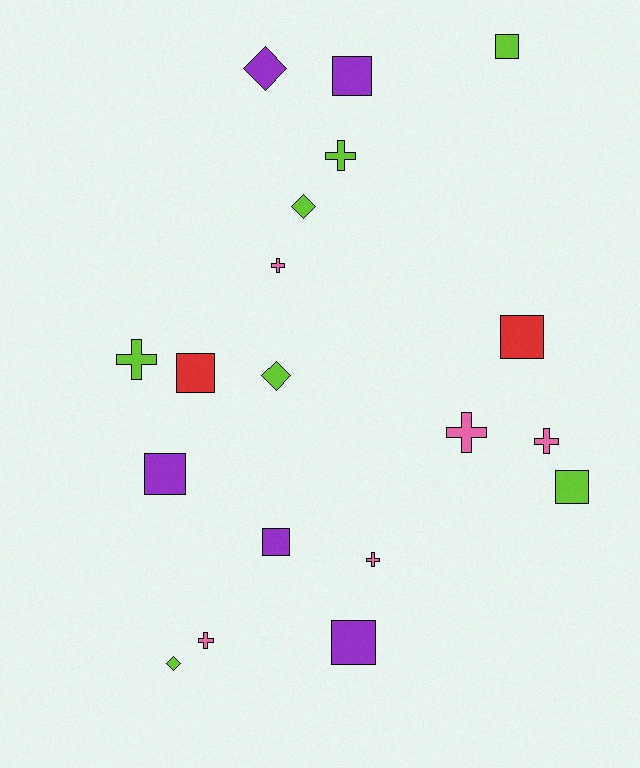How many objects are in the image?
There are 19 objects.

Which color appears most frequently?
Lime, with 7 objects.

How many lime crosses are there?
There are 2 lime crosses.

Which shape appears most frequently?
Square, with 8 objects.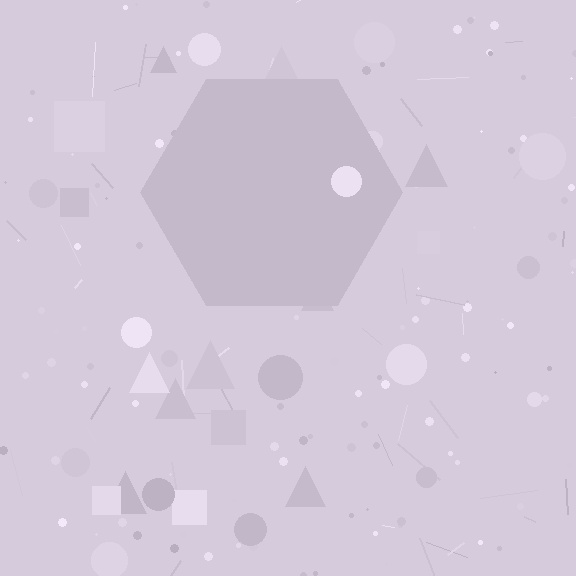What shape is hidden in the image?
A hexagon is hidden in the image.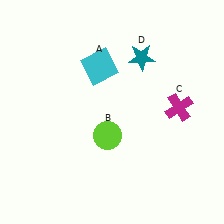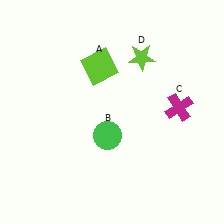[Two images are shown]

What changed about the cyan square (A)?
In Image 1, A is cyan. In Image 2, it changed to lime.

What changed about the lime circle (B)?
In Image 1, B is lime. In Image 2, it changed to green.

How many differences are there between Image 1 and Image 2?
There are 3 differences between the two images.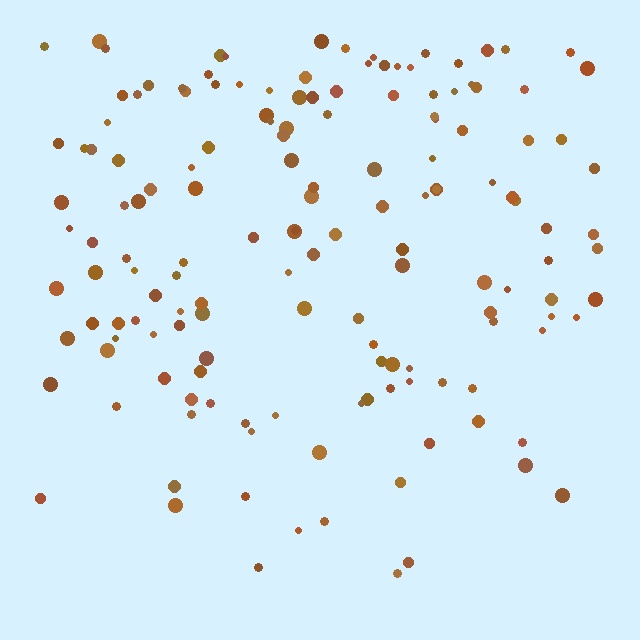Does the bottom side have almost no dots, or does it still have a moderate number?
Still a moderate number, just noticeably fewer than the top.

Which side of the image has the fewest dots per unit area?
The bottom.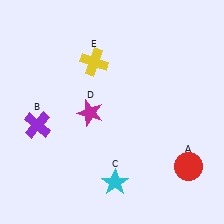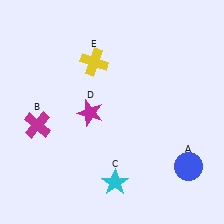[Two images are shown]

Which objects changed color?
A changed from red to blue. B changed from purple to magenta.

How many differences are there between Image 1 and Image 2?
There are 2 differences between the two images.